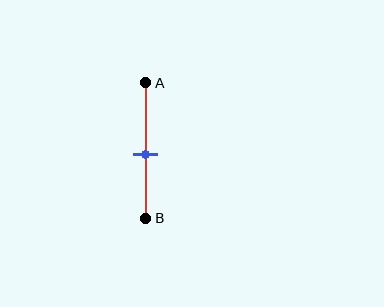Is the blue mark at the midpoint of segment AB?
No, the mark is at about 55% from A, not at the 50% midpoint.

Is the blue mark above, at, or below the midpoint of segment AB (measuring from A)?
The blue mark is below the midpoint of segment AB.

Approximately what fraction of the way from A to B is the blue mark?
The blue mark is approximately 55% of the way from A to B.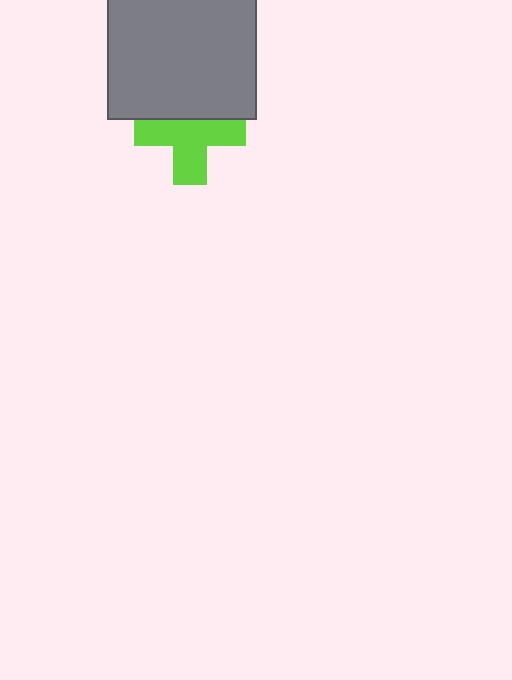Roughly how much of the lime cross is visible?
Most of it is visible (roughly 66%).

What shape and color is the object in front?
The object in front is a gray square.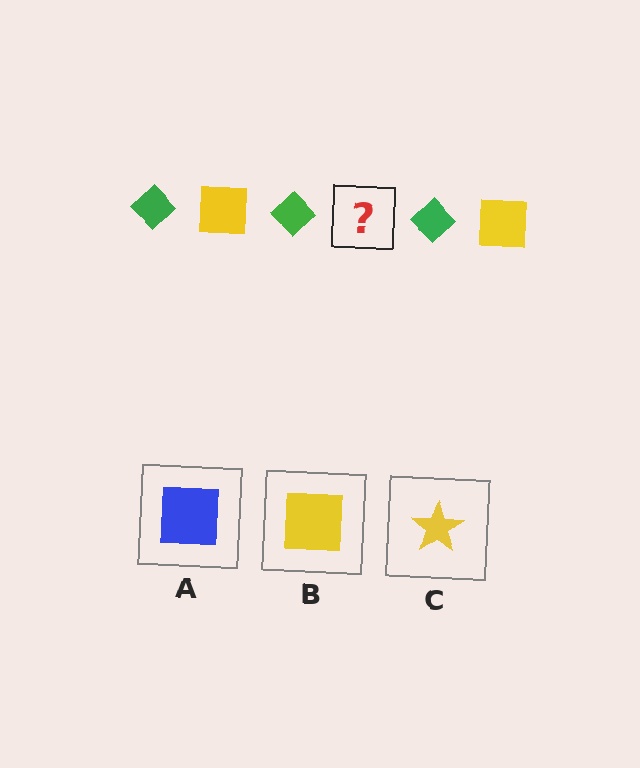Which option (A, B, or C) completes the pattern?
B.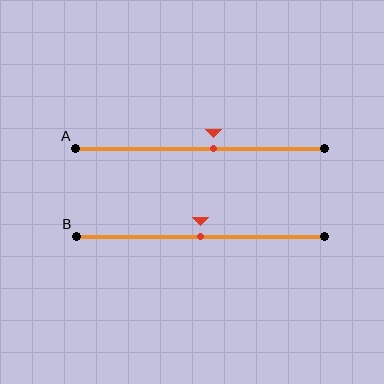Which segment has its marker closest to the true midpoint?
Segment B has its marker closest to the true midpoint.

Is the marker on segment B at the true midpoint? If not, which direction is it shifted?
Yes, the marker on segment B is at the true midpoint.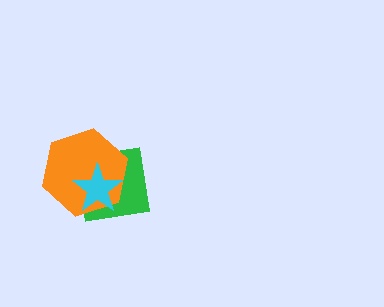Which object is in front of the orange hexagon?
The cyan star is in front of the orange hexagon.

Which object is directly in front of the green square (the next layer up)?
The orange hexagon is directly in front of the green square.